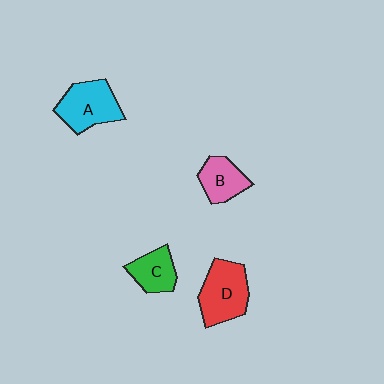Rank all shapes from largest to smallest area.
From largest to smallest: D (red), A (cyan), B (pink), C (green).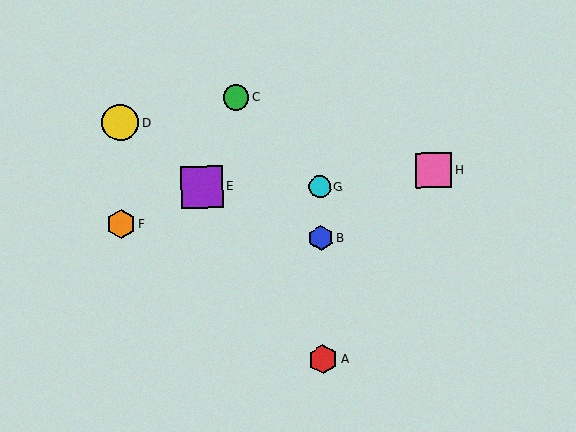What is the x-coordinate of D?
Object D is at x≈121.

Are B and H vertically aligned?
No, B is at x≈321 and H is at x≈434.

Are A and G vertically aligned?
Yes, both are at x≈323.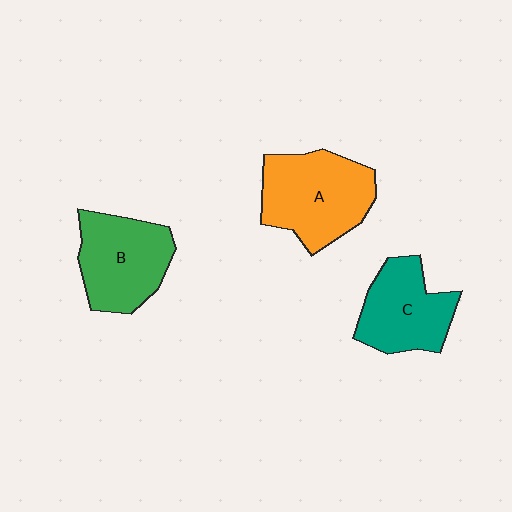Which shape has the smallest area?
Shape C (teal).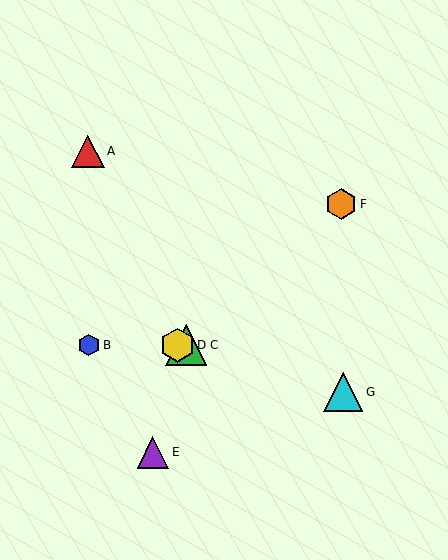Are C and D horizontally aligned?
Yes, both are at y≈345.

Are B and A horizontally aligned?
No, B is at y≈345 and A is at y≈151.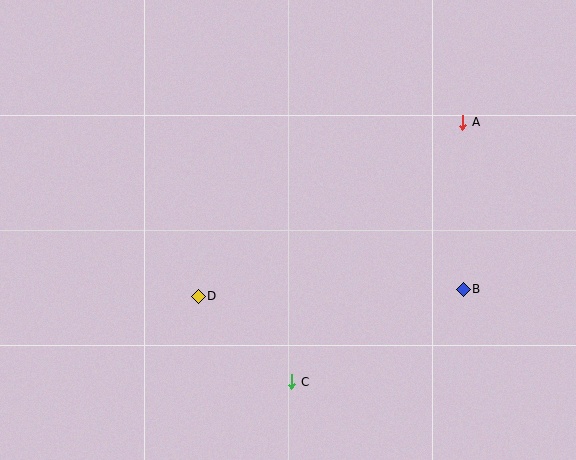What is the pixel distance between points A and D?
The distance between A and D is 317 pixels.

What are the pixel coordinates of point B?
Point B is at (463, 289).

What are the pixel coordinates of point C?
Point C is at (292, 382).